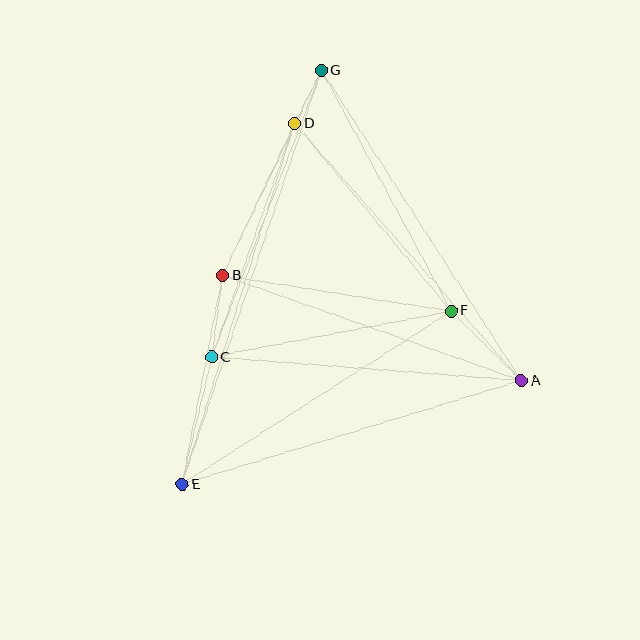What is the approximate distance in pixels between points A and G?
The distance between A and G is approximately 369 pixels.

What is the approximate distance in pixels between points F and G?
The distance between F and G is approximately 273 pixels.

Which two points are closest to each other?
Points D and G are closest to each other.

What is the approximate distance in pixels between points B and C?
The distance between B and C is approximately 83 pixels.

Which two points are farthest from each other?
Points E and G are farthest from each other.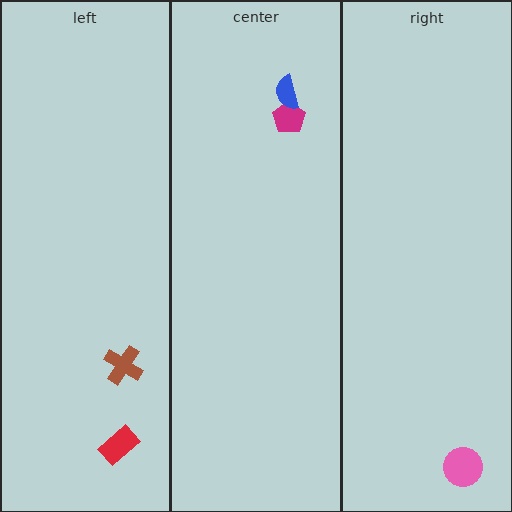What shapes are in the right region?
The pink circle.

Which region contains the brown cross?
The left region.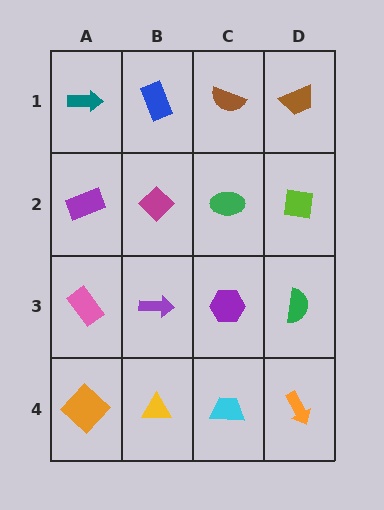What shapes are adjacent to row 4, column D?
A green semicircle (row 3, column D), a cyan trapezoid (row 4, column C).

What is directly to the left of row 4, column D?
A cyan trapezoid.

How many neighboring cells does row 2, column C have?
4.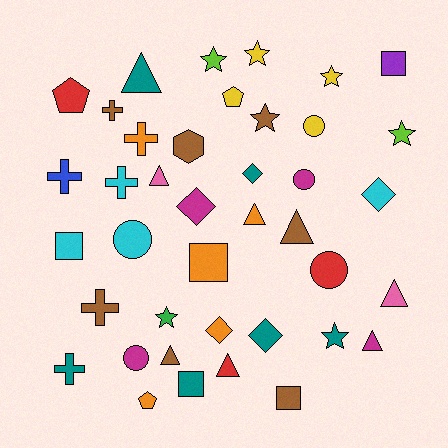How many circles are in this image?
There are 5 circles.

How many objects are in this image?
There are 40 objects.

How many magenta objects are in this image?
There are 4 magenta objects.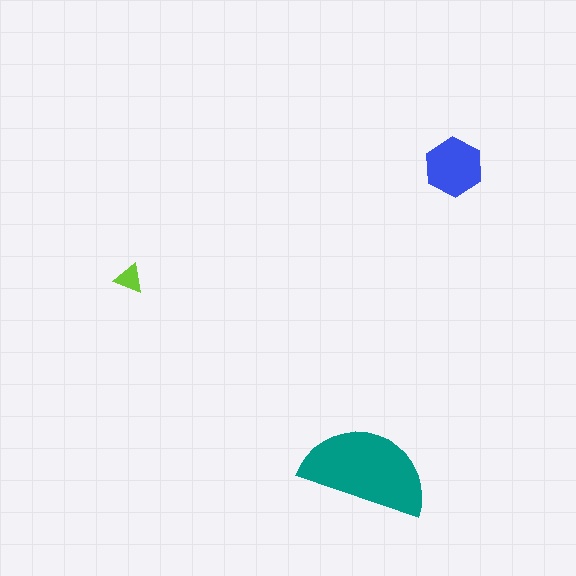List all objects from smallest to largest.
The lime triangle, the blue hexagon, the teal semicircle.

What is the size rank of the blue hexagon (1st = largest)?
2nd.